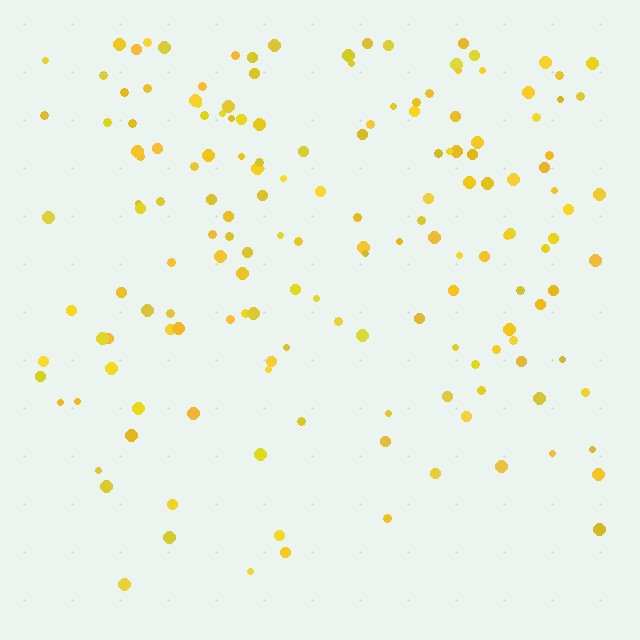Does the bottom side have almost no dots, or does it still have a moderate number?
Still a moderate number, just noticeably fewer than the top.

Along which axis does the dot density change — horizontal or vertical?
Vertical.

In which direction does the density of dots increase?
From bottom to top, with the top side densest.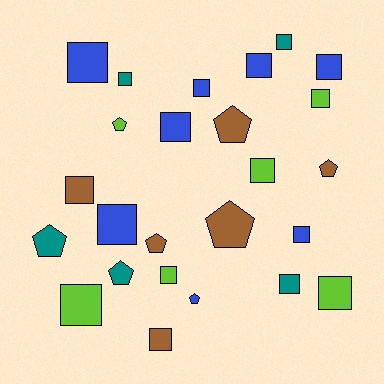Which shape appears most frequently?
Square, with 17 objects.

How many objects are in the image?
There are 25 objects.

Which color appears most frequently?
Blue, with 8 objects.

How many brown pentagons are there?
There are 4 brown pentagons.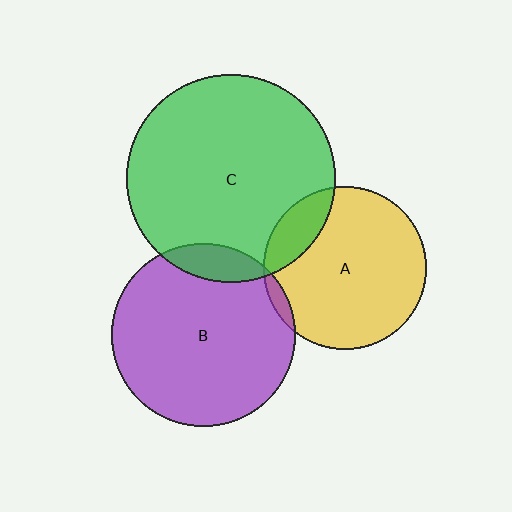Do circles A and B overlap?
Yes.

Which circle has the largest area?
Circle C (green).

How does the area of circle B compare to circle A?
Approximately 1.3 times.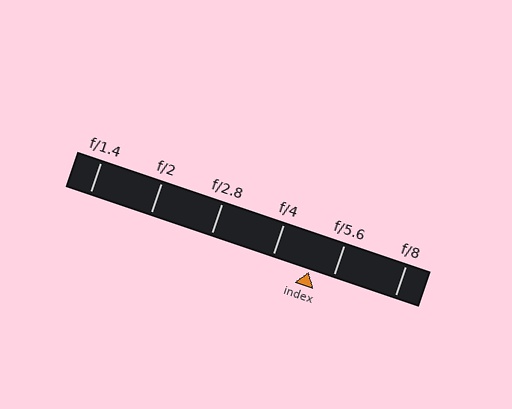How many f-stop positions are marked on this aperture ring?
There are 6 f-stop positions marked.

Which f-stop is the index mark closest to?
The index mark is closest to f/5.6.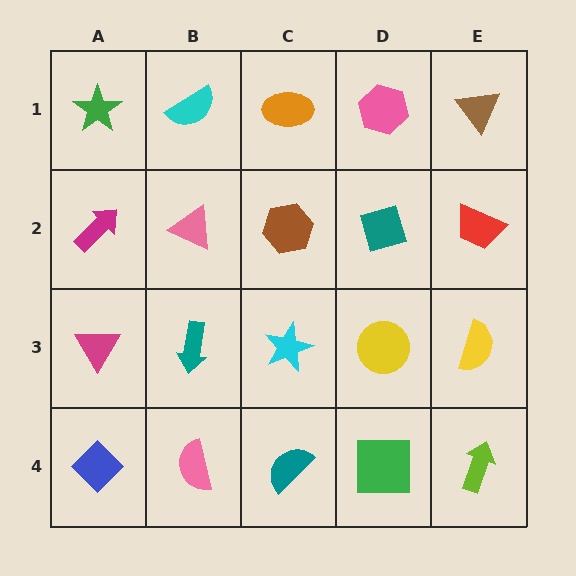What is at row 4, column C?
A teal semicircle.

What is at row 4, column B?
A pink semicircle.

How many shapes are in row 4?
5 shapes.